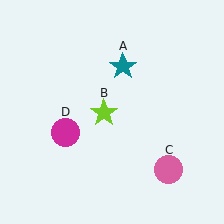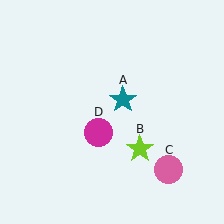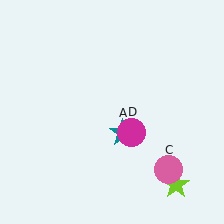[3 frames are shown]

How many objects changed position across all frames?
3 objects changed position: teal star (object A), lime star (object B), magenta circle (object D).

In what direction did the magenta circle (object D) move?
The magenta circle (object D) moved right.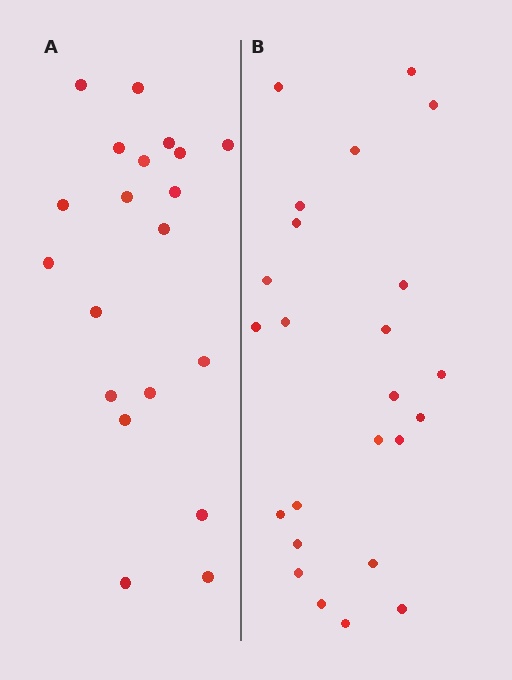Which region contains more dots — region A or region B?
Region B (the right region) has more dots.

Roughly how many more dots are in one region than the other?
Region B has about 4 more dots than region A.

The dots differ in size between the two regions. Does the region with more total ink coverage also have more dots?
No. Region A has more total ink coverage because its dots are larger, but region B actually contains more individual dots. Total area can be misleading — the number of items is what matters here.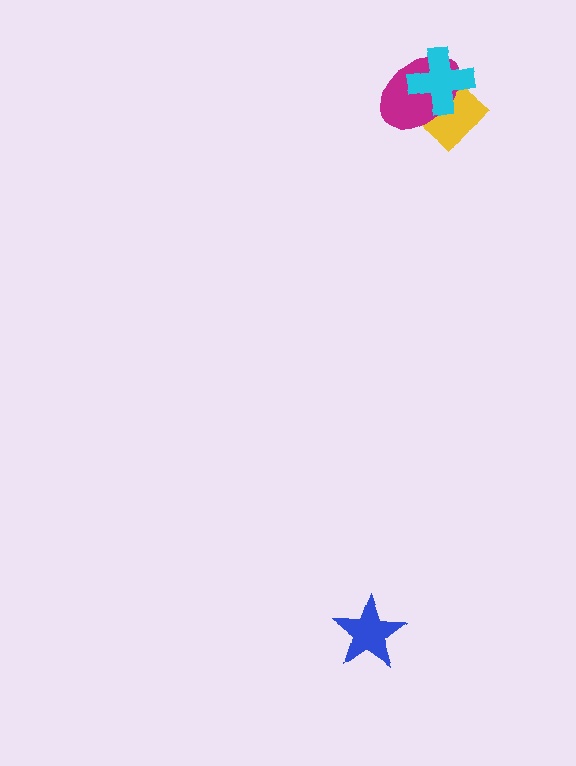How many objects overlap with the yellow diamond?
2 objects overlap with the yellow diamond.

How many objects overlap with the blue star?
0 objects overlap with the blue star.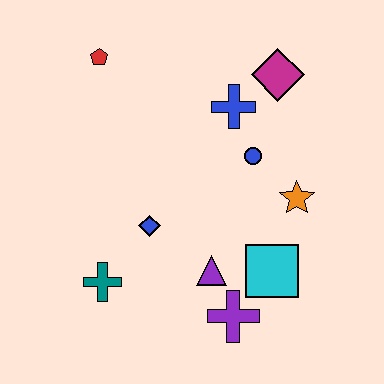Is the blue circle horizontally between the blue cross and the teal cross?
No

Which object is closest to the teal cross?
The blue diamond is closest to the teal cross.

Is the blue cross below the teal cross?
No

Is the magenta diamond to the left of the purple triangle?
No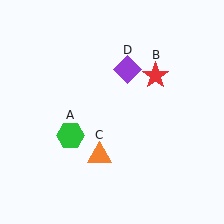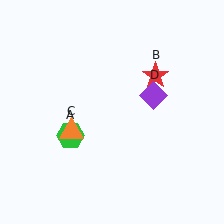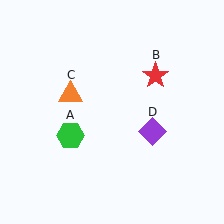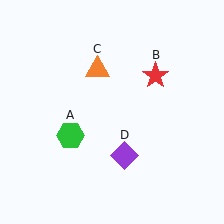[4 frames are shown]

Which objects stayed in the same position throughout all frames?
Green hexagon (object A) and red star (object B) remained stationary.